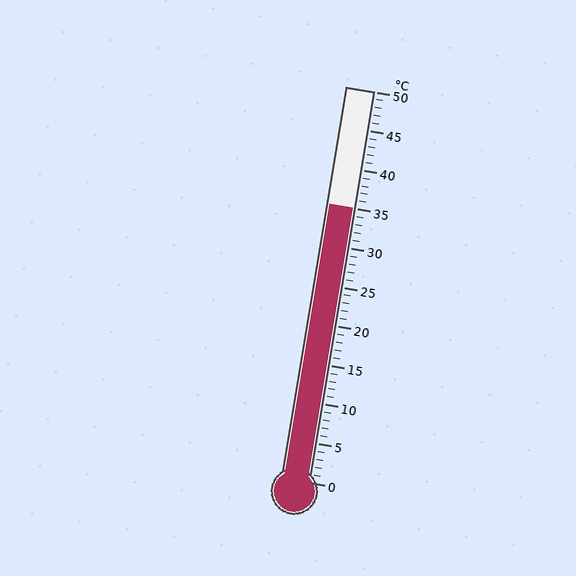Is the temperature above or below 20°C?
The temperature is above 20°C.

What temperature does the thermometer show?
The thermometer shows approximately 35°C.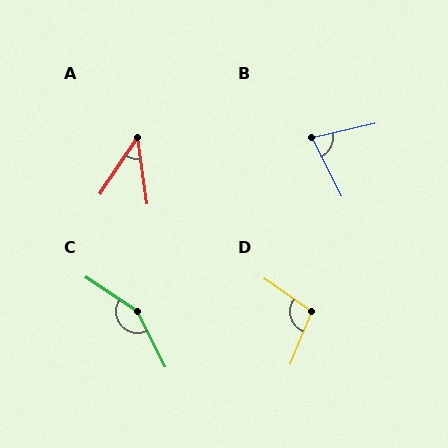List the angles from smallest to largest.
A (42°), B (76°), D (102°), C (150°).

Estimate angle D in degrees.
Approximately 102 degrees.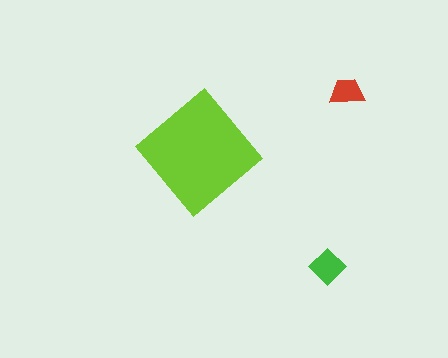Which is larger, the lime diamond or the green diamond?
The lime diamond.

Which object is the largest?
The lime diamond.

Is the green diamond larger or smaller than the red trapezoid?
Larger.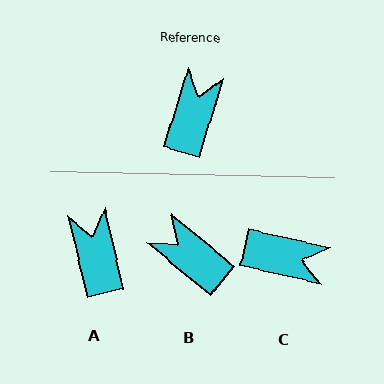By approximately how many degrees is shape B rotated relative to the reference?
Approximately 67 degrees counter-clockwise.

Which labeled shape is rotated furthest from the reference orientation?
C, about 86 degrees away.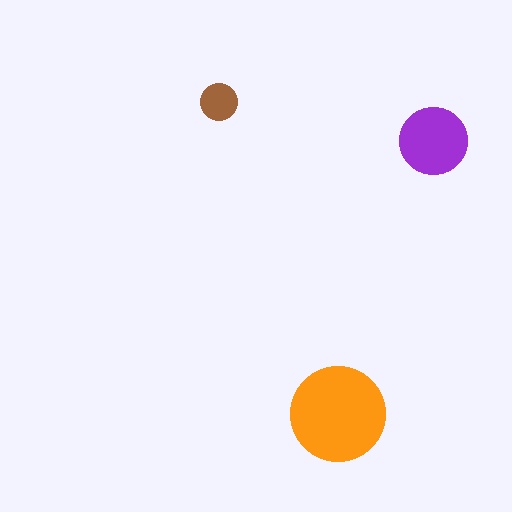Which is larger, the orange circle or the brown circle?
The orange one.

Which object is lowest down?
The orange circle is bottommost.